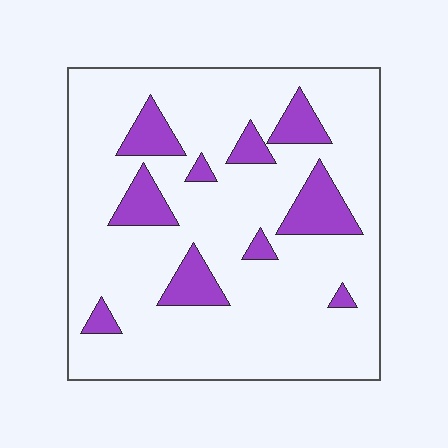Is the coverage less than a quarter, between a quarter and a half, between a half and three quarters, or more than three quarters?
Less than a quarter.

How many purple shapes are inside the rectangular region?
10.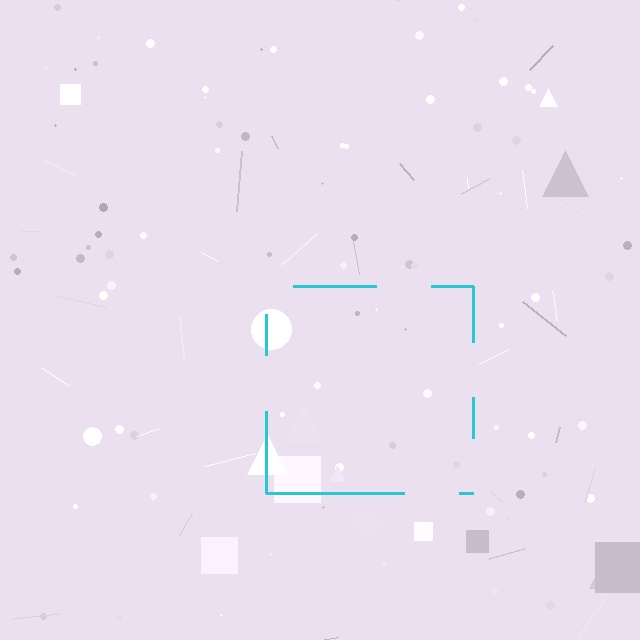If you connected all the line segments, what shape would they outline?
They would outline a square.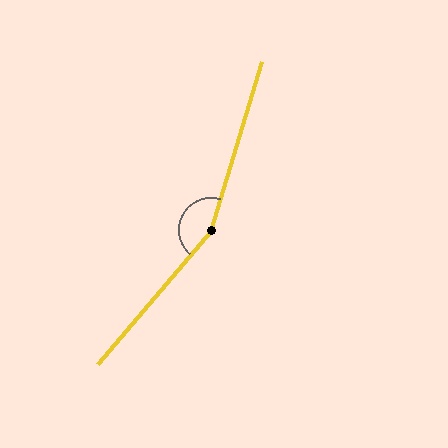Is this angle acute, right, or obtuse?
It is obtuse.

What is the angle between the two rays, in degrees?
Approximately 157 degrees.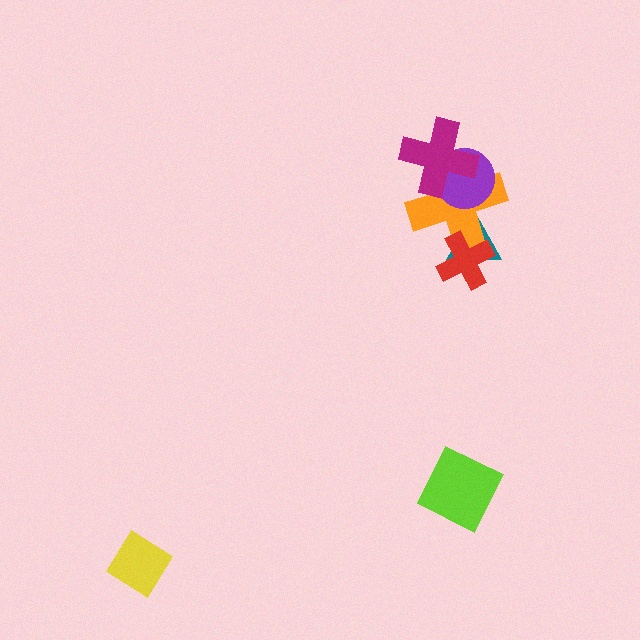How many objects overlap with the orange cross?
4 objects overlap with the orange cross.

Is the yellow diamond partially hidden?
No, no other shape covers it.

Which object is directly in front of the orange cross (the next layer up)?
The red cross is directly in front of the orange cross.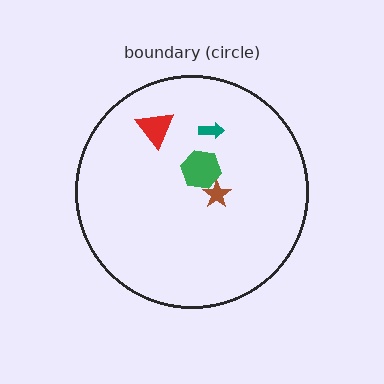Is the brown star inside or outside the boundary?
Inside.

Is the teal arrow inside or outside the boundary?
Inside.